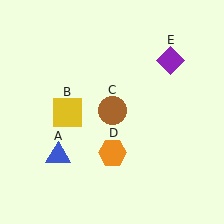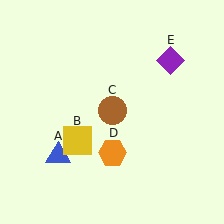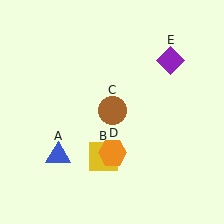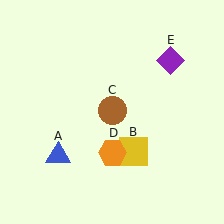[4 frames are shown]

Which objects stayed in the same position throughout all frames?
Blue triangle (object A) and brown circle (object C) and orange hexagon (object D) and purple diamond (object E) remained stationary.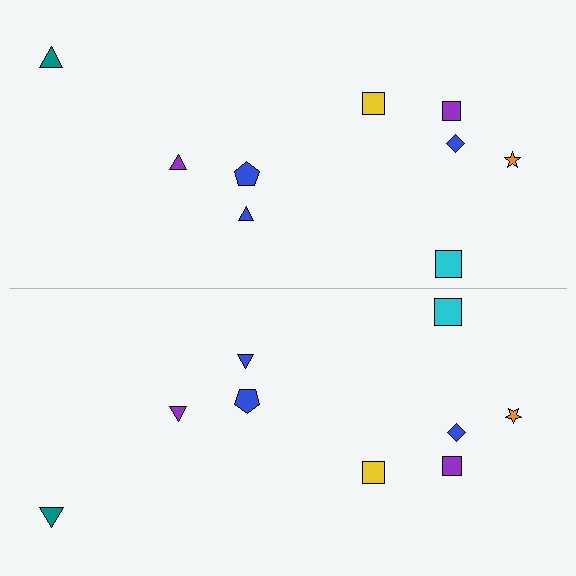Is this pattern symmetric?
Yes, this pattern has bilateral (reflection) symmetry.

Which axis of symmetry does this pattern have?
The pattern has a horizontal axis of symmetry running through the center of the image.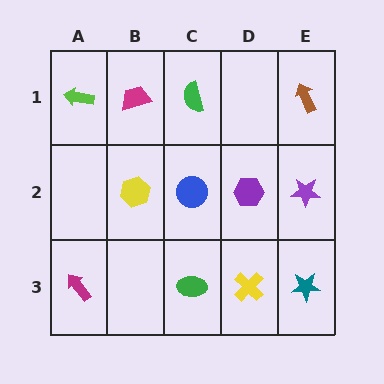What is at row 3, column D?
A yellow cross.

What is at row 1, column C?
A green semicircle.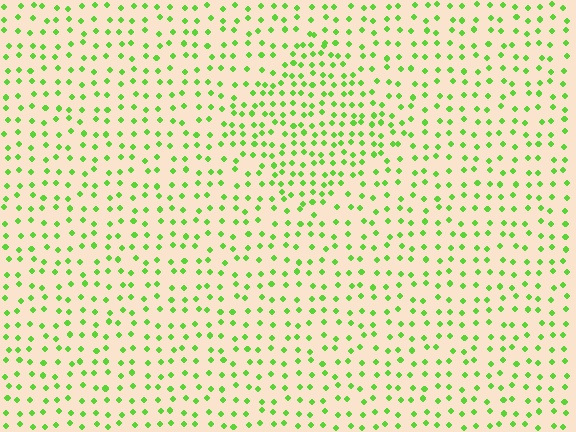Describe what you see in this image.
The image contains small lime elements arranged at two different densities. A diamond-shaped region is visible where the elements are more densely packed than the surrounding area.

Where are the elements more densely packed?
The elements are more densely packed inside the diamond boundary.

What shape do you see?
I see a diamond.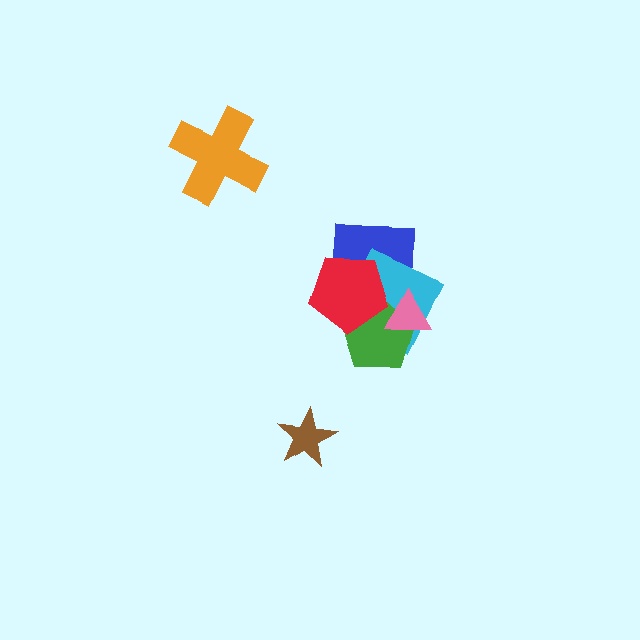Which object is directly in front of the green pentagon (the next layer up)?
The red pentagon is directly in front of the green pentagon.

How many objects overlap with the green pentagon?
4 objects overlap with the green pentagon.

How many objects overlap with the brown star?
0 objects overlap with the brown star.